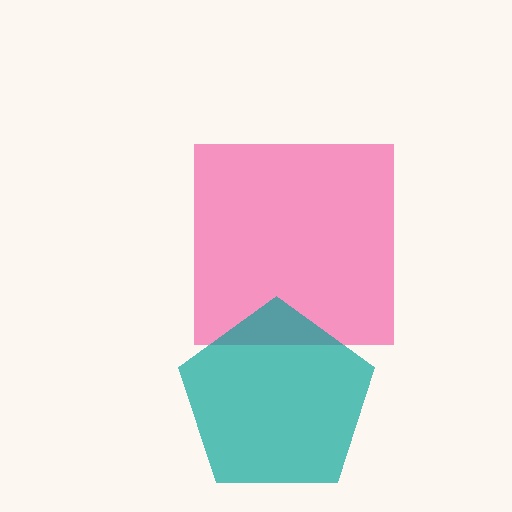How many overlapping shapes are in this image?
There are 2 overlapping shapes in the image.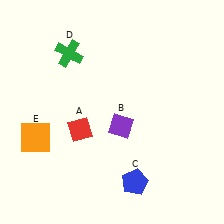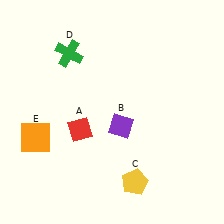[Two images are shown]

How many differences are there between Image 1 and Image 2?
There is 1 difference between the two images.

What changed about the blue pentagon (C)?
In Image 1, C is blue. In Image 2, it changed to yellow.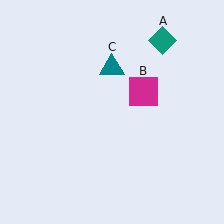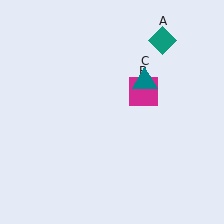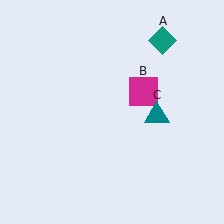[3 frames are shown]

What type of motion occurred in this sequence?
The teal triangle (object C) rotated clockwise around the center of the scene.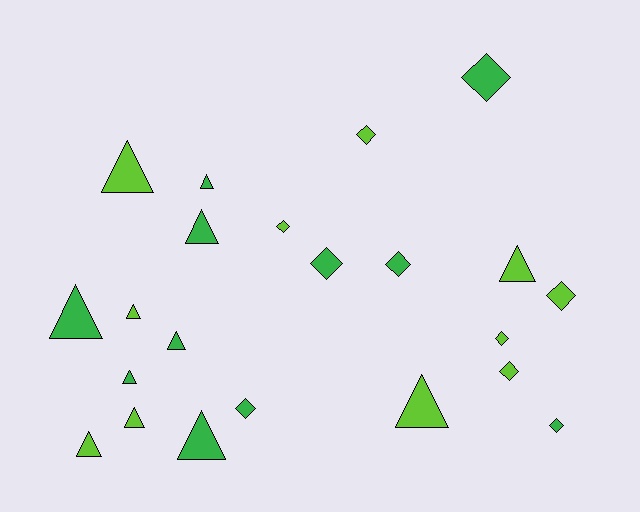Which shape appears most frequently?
Triangle, with 12 objects.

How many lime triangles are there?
There are 6 lime triangles.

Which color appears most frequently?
Green, with 11 objects.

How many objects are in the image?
There are 22 objects.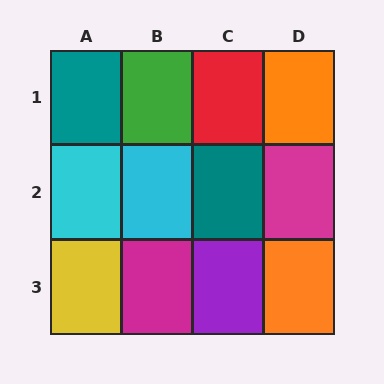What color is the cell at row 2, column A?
Cyan.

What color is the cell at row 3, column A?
Yellow.